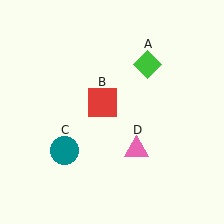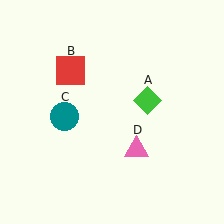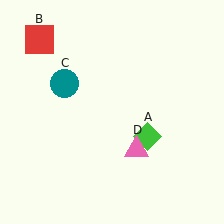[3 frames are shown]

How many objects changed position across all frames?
3 objects changed position: green diamond (object A), red square (object B), teal circle (object C).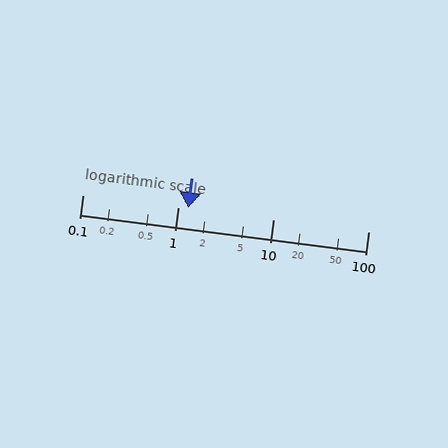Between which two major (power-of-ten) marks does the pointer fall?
The pointer is between 1 and 10.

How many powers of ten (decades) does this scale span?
The scale spans 3 decades, from 0.1 to 100.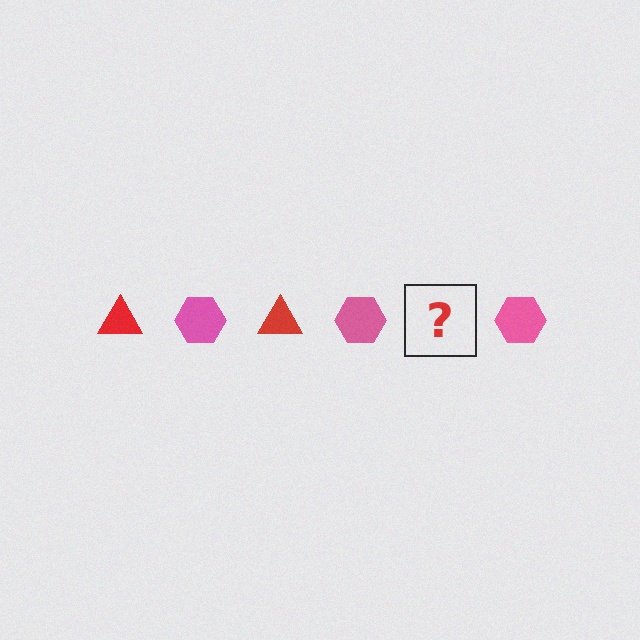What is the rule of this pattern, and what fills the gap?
The rule is that the pattern alternates between red triangle and pink hexagon. The gap should be filled with a red triangle.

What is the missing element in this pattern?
The missing element is a red triangle.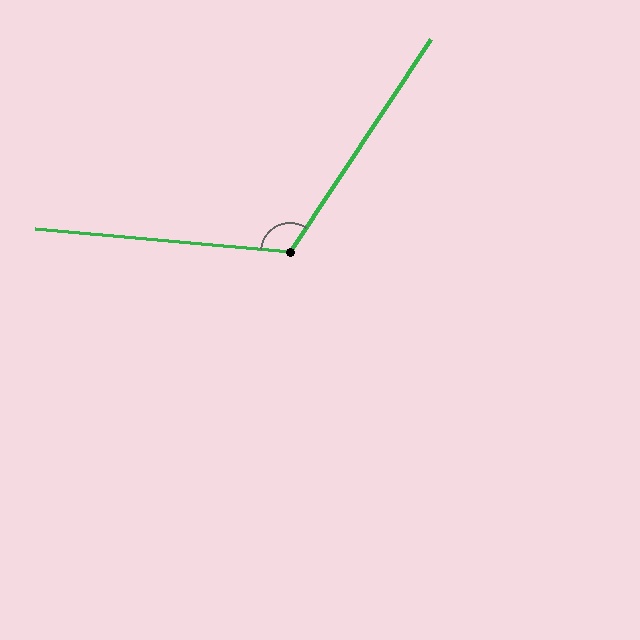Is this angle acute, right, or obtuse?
It is obtuse.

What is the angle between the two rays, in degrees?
Approximately 119 degrees.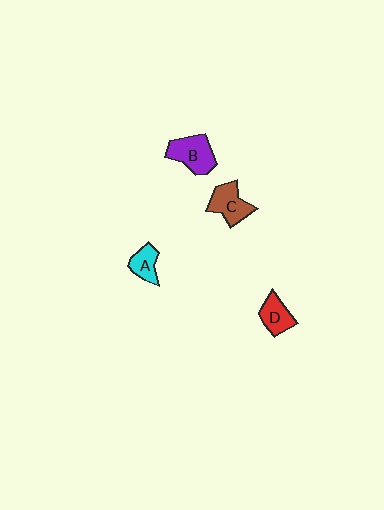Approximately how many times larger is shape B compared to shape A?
Approximately 1.7 times.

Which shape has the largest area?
Shape B (purple).